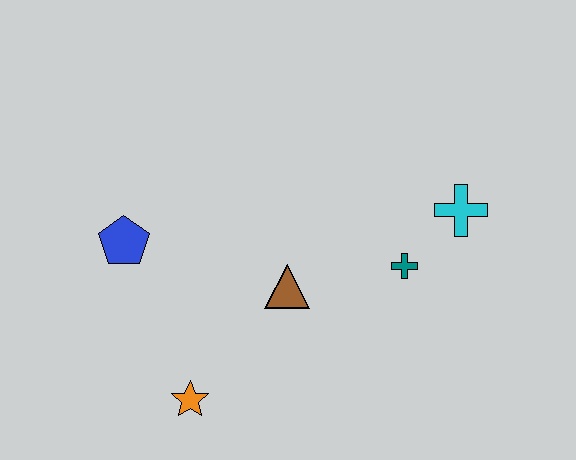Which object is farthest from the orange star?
The cyan cross is farthest from the orange star.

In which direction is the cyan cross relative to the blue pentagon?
The cyan cross is to the right of the blue pentagon.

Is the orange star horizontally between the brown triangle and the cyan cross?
No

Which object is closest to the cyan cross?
The teal cross is closest to the cyan cross.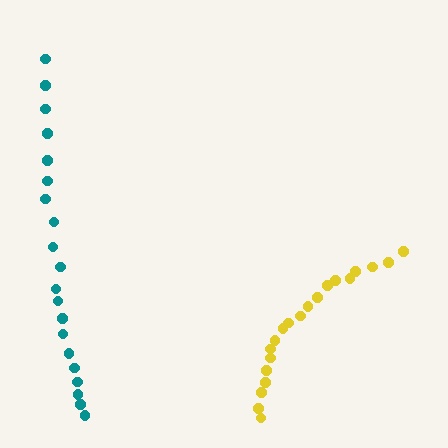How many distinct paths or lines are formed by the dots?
There are 2 distinct paths.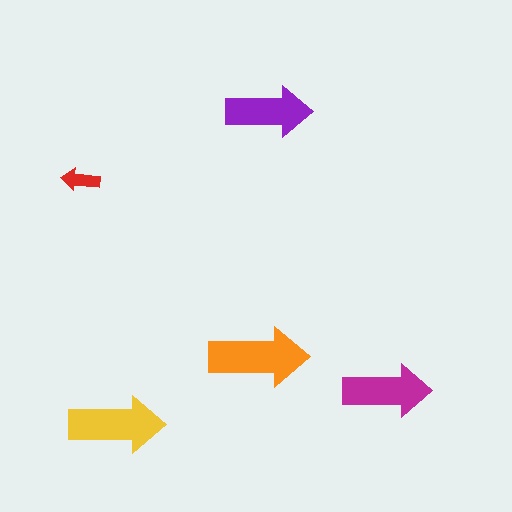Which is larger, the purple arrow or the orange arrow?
The orange one.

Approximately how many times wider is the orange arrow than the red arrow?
About 2.5 times wider.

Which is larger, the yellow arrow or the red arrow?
The yellow one.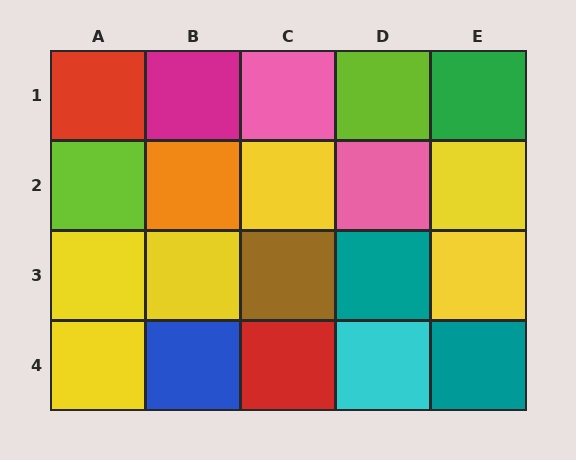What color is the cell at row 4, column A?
Yellow.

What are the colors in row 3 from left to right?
Yellow, yellow, brown, teal, yellow.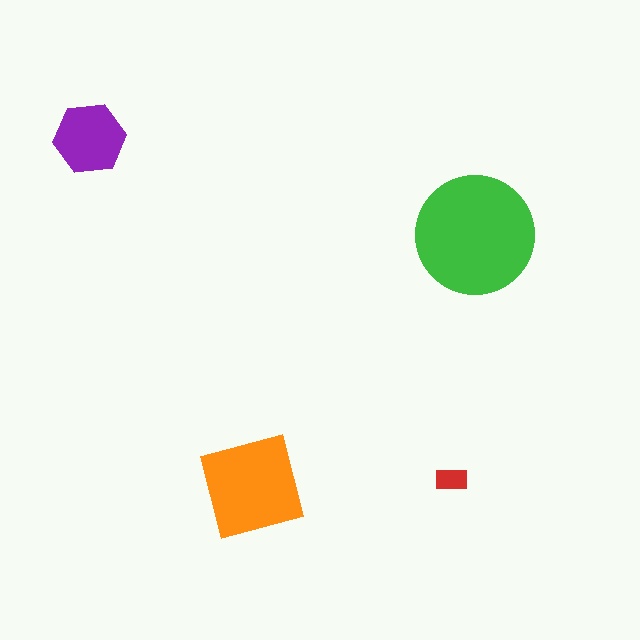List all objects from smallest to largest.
The red rectangle, the purple hexagon, the orange square, the green circle.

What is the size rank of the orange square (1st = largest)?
2nd.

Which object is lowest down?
The orange square is bottommost.